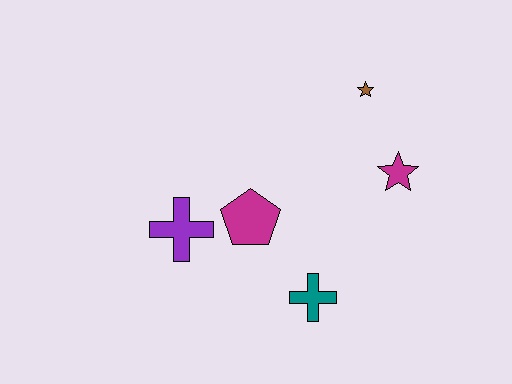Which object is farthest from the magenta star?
The purple cross is farthest from the magenta star.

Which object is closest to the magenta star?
The brown star is closest to the magenta star.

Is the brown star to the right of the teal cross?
Yes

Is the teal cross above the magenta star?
No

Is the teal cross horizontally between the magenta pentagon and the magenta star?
Yes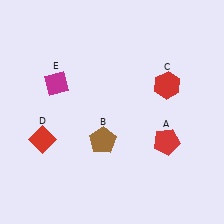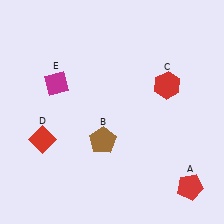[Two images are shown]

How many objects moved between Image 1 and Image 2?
1 object moved between the two images.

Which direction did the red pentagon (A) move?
The red pentagon (A) moved down.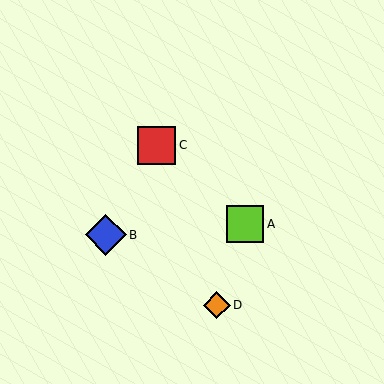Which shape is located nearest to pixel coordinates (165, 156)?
The red square (labeled C) at (157, 145) is nearest to that location.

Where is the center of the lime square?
The center of the lime square is at (245, 224).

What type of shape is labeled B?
Shape B is a blue diamond.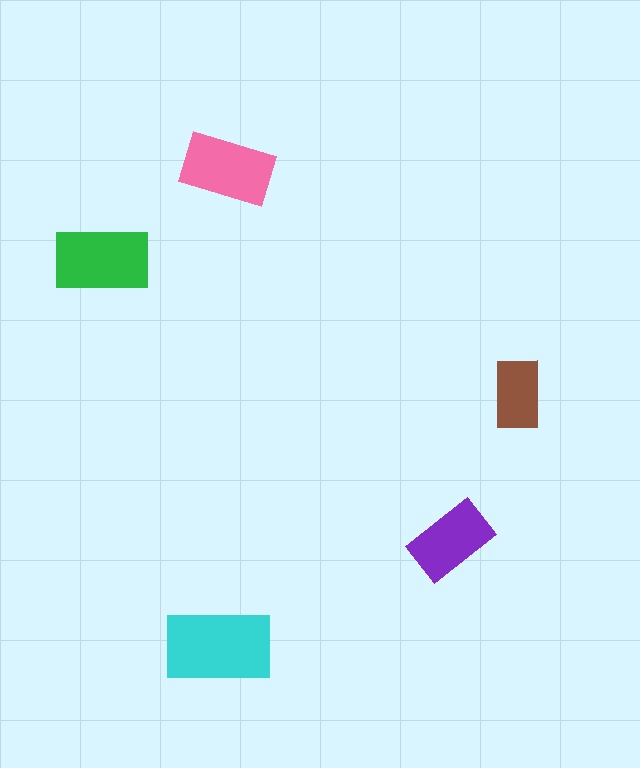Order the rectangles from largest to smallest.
the cyan one, the green one, the pink one, the purple one, the brown one.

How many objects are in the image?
There are 5 objects in the image.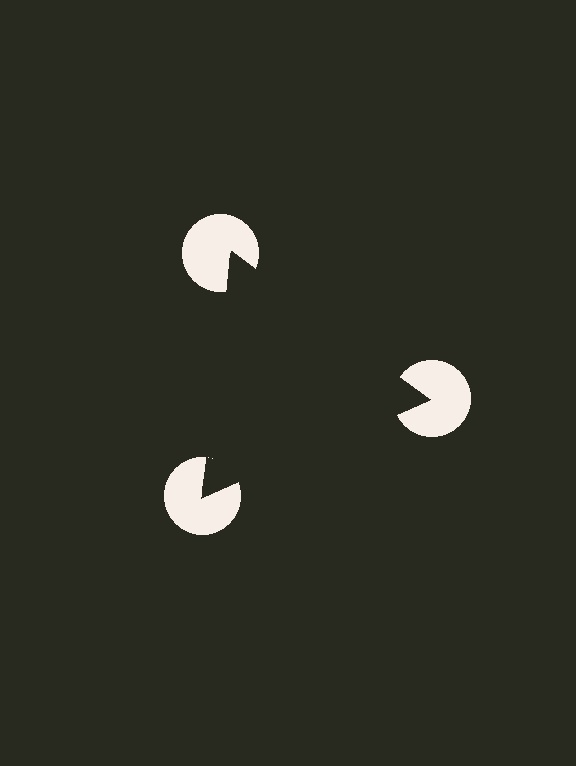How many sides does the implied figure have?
3 sides.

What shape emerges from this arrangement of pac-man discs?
An illusory triangle — its edges are inferred from the aligned wedge cuts in the pac-man discs, not physically drawn.